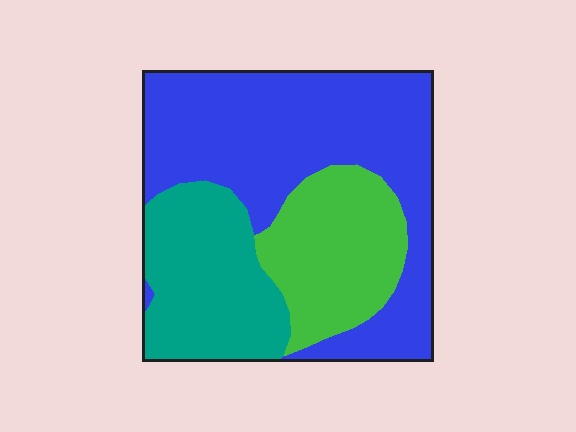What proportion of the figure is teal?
Teal takes up between a quarter and a half of the figure.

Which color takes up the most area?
Blue, at roughly 50%.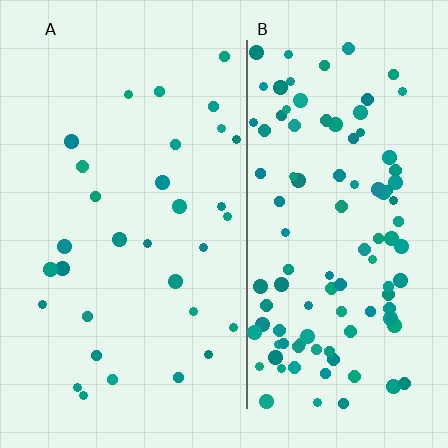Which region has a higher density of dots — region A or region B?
B (the right).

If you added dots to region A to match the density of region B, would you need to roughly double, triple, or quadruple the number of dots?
Approximately triple.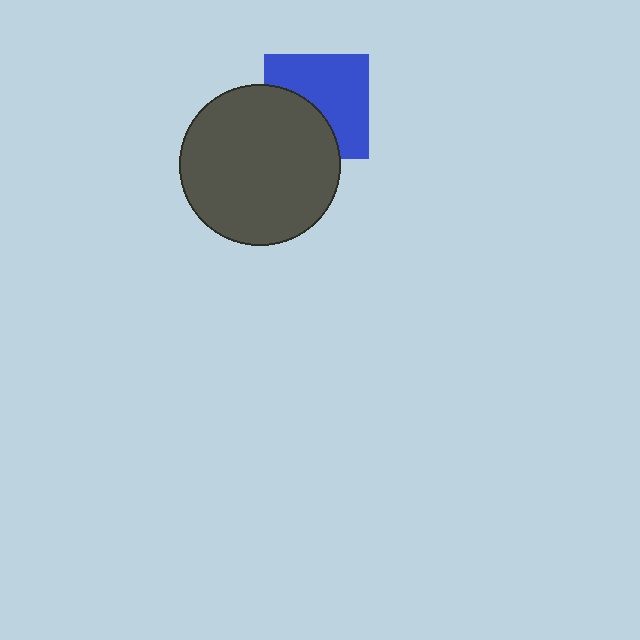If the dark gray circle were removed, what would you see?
You would see the complete blue square.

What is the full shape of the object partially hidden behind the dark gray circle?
The partially hidden object is a blue square.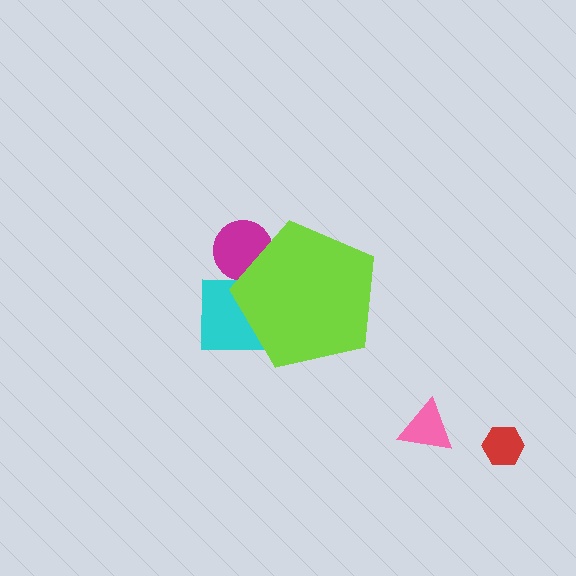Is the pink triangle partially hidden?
No, the pink triangle is fully visible.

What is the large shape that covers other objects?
A lime pentagon.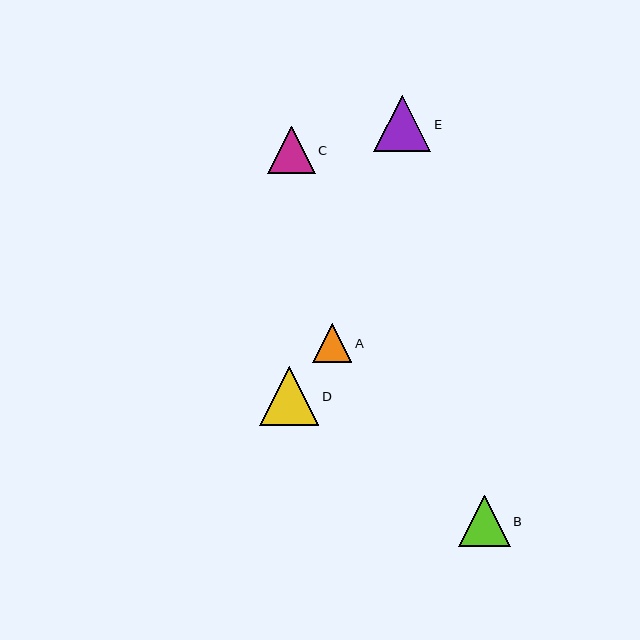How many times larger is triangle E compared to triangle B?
Triangle E is approximately 1.1 times the size of triangle B.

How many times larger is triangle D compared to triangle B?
Triangle D is approximately 1.2 times the size of triangle B.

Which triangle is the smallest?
Triangle A is the smallest with a size of approximately 39 pixels.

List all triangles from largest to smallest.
From largest to smallest: D, E, B, C, A.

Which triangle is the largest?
Triangle D is the largest with a size of approximately 59 pixels.